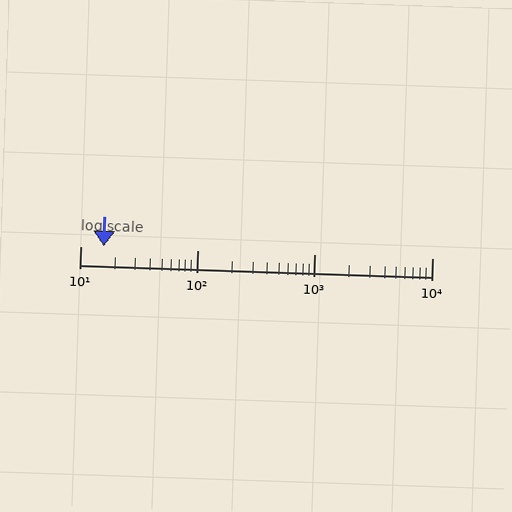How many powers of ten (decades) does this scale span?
The scale spans 3 decades, from 10 to 10000.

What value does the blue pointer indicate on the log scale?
The pointer indicates approximately 16.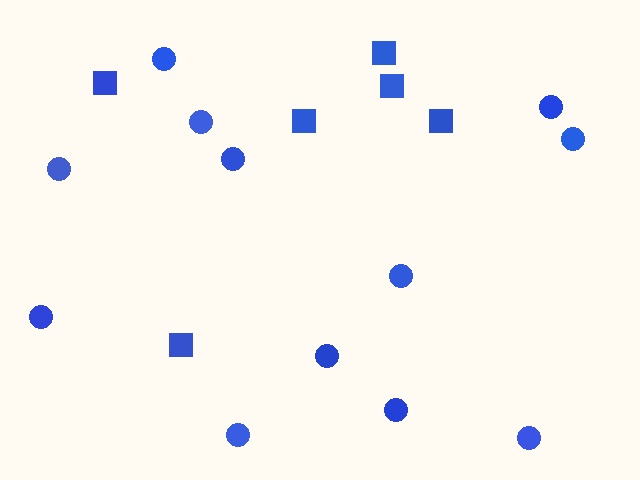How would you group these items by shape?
There are 2 groups: one group of squares (6) and one group of circles (12).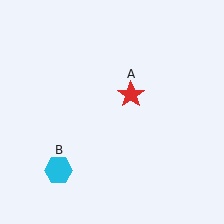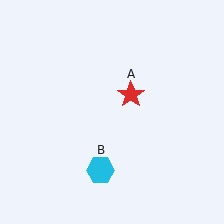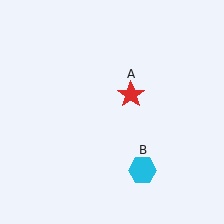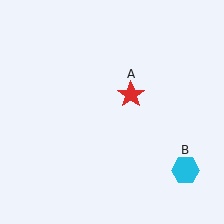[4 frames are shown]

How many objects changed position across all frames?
1 object changed position: cyan hexagon (object B).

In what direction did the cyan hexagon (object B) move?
The cyan hexagon (object B) moved right.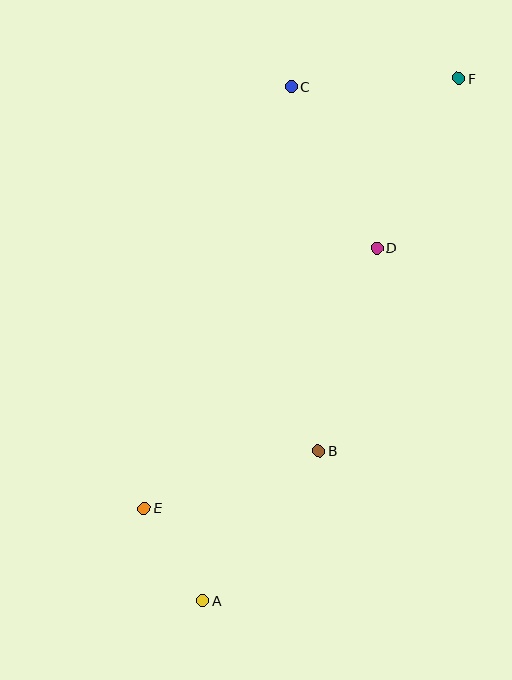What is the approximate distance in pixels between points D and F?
The distance between D and F is approximately 188 pixels.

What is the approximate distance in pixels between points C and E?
The distance between C and E is approximately 447 pixels.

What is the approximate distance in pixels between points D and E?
The distance between D and E is approximately 349 pixels.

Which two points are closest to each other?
Points A and E are closest to each other.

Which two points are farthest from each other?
Points A and F are farthest from each other.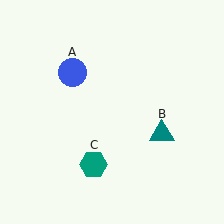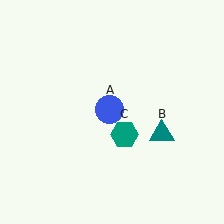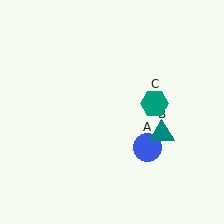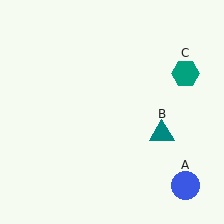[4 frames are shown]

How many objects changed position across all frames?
2 objects changed position: blue circle (object A), teal hexagon (object C).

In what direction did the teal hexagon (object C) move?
The teal hexagon (object C) moved up and to the right.